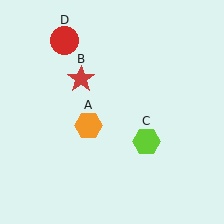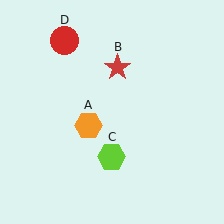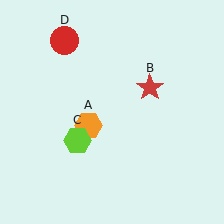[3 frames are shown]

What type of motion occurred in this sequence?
The red star (object B), lime hexagon (object C) rotated clockwise around the center of the scene.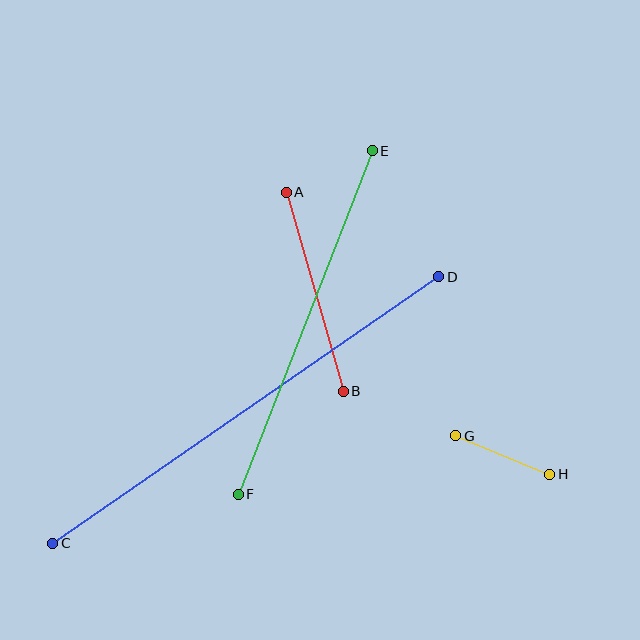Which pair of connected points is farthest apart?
Points C and D are farthest apart.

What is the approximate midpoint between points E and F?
The midpoint is at approximately (305, 322) pixels.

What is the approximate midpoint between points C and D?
The midpoint is at approximately (246, 410) pixels.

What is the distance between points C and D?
The distance is approximately 469 pixels.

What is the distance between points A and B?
The distance is approximately 207 pixels.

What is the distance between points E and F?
The distance is approximately 368 pixels.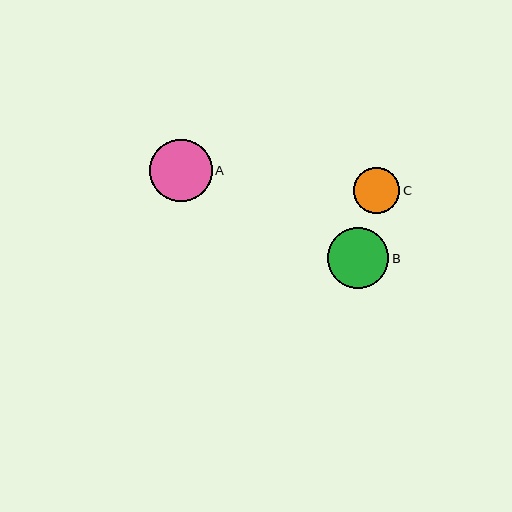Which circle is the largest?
Circle A is the largest with a size of approximately 62 pixels.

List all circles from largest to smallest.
From largest to smallest: A, B, C.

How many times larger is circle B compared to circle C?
Circle B is approximately 1.3 times the size of circle C.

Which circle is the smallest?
Circle C is the smallest with a size of approximately 47 pixels.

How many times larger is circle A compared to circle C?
Circle A is approximately 1.3 times the size of circle C.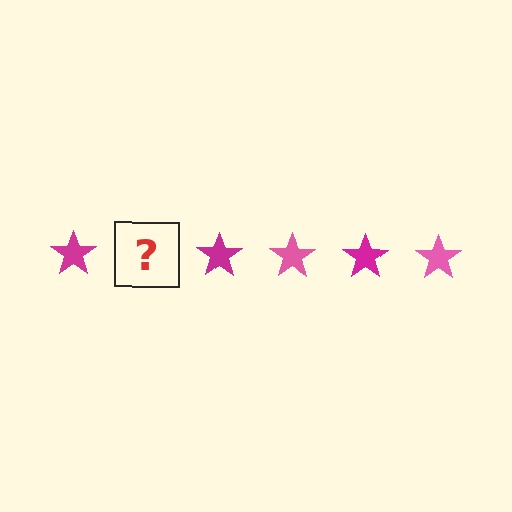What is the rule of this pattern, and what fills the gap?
The rule is that the pattern cycles through magenta, pink stars. The gap should be filled with a pink star.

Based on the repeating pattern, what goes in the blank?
The blank should be a pink star.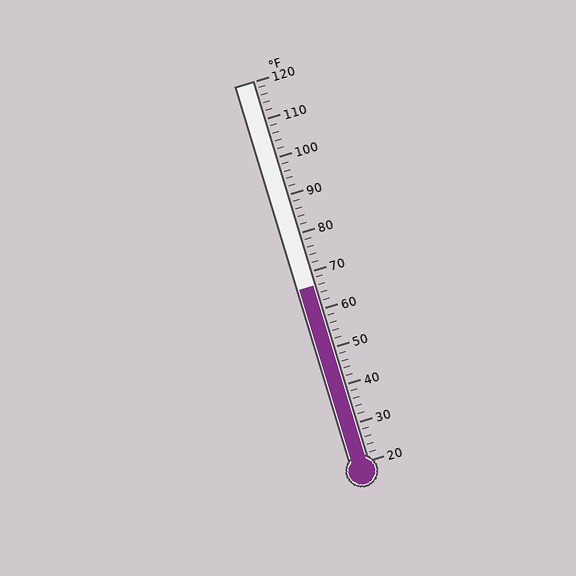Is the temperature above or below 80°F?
The temperature is below 80°F.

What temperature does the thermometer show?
The thermometer shows approximately 66°F.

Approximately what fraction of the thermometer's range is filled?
The thermometer is filled to approximately 45% of its range.